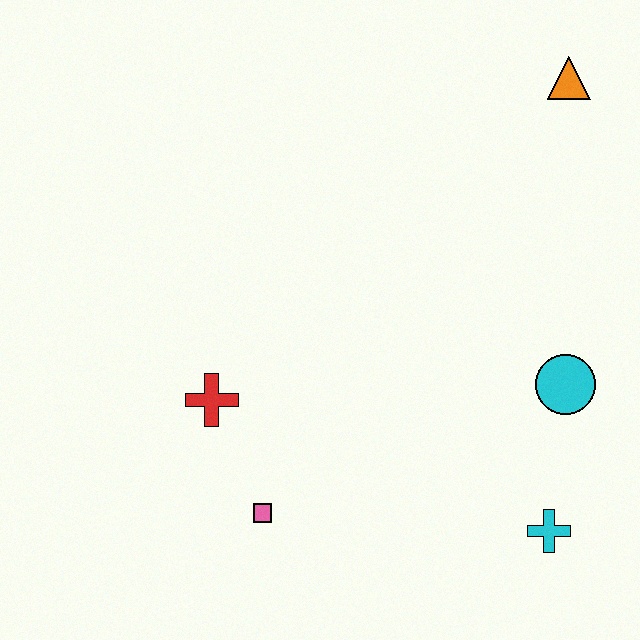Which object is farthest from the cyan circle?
The red cross is farthest from the cyan circle.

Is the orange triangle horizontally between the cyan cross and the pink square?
No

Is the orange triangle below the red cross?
No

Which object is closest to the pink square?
The red cross is closest to the pink square.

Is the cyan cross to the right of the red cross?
Yes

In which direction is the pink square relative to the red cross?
The pink square is below the red cross.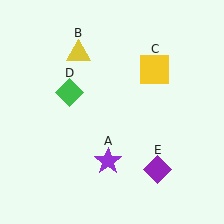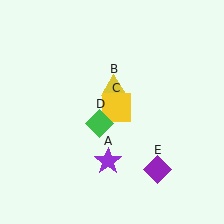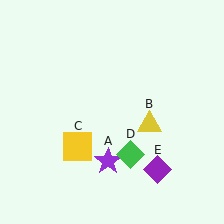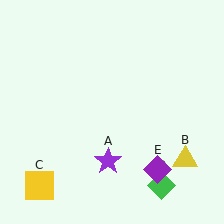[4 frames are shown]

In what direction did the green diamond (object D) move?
The green diamond (object D) moved down and to the right.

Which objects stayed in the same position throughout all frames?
Purple star (object A) and purple diamond (object E) remained stationary.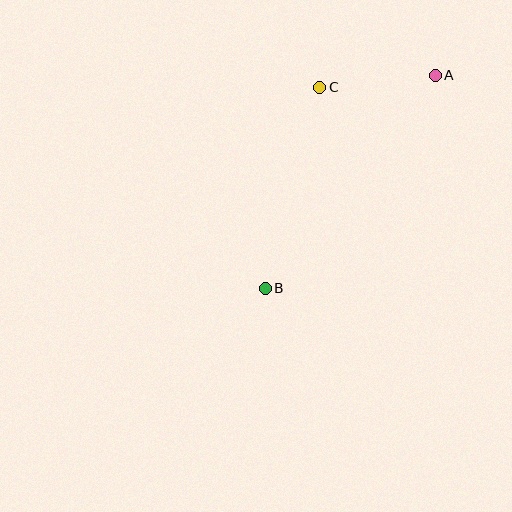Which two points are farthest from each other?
Points A and B are farthest from each other.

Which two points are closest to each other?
Points A and C are closest to each other.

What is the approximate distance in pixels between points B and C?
The distance between B and C is approximately 208 pixels.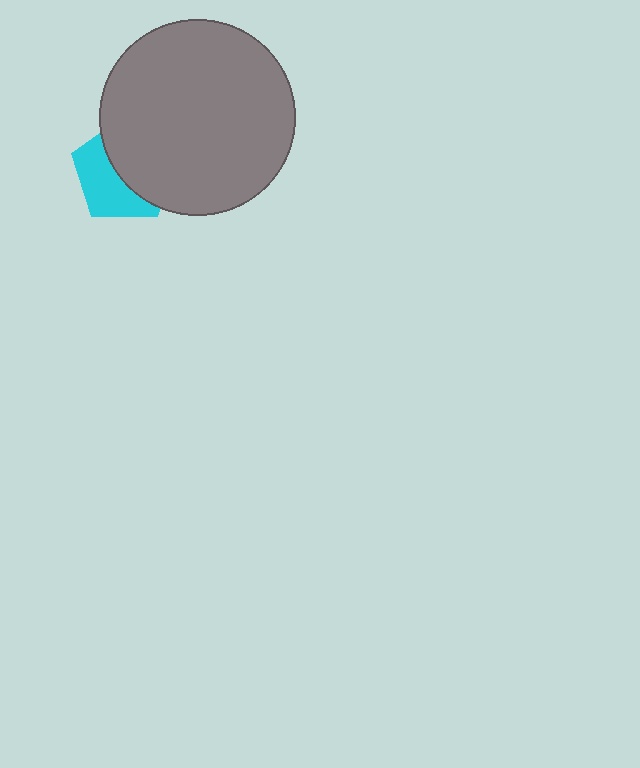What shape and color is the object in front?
The object in front is a gray circle.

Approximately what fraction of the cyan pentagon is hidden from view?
Roughly 54% of the cyan pentagon is hidden behind the gray circle.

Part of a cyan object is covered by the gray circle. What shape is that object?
It is a pentagon.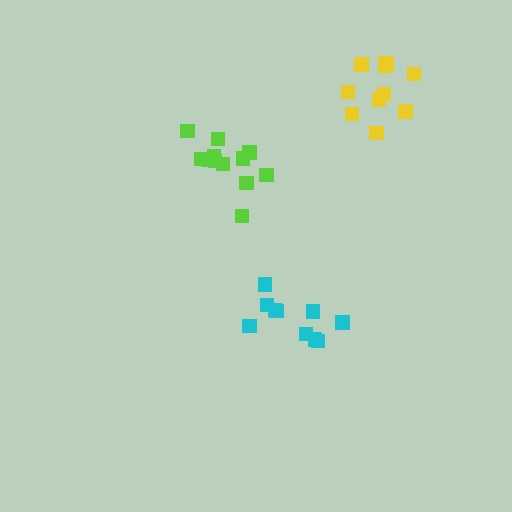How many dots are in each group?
Group 1: 10 dots, Group 2: 12 dots, Group 3: 10 dots (32 total).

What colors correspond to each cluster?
The clusters are colored: cyan, lime, yellow.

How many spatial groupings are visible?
There are 3 spatial groupings.